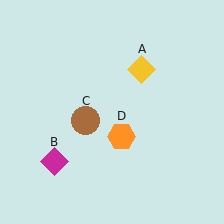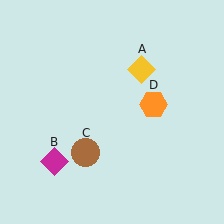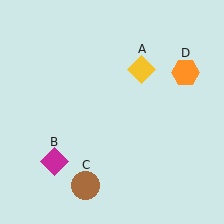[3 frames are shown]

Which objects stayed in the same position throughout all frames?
Yellow diamond (object A) and magenta diamond (object B) remained stationary.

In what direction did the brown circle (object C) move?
The brown circle (object C) moved down.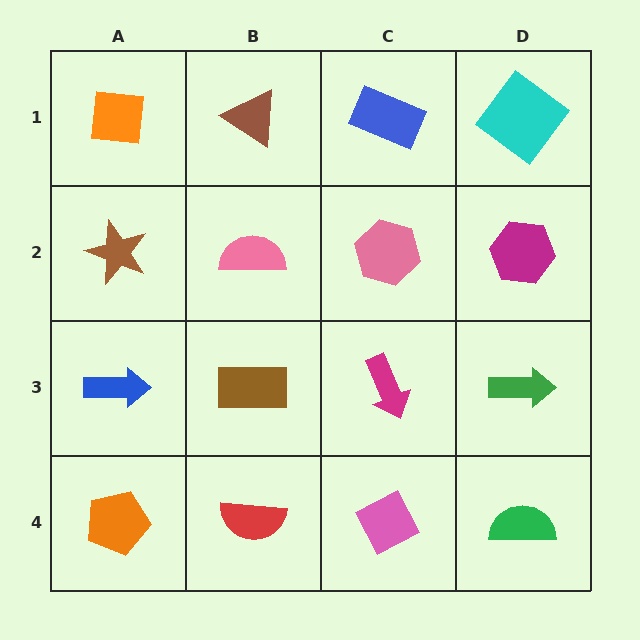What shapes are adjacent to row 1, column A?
A brown star (row 2, column A), a brown triangle (row 1, column B).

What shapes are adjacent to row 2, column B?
A brown triangle (row 1, column B), a brown rectangle (row 3, column B), a brown star (row 2, column A), a pink hexagon (row 2, column C).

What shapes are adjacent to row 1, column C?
A pink hexagon (row 2, column C), a brown triangle (row 1, column B), a cyan diamond (row 1, column D).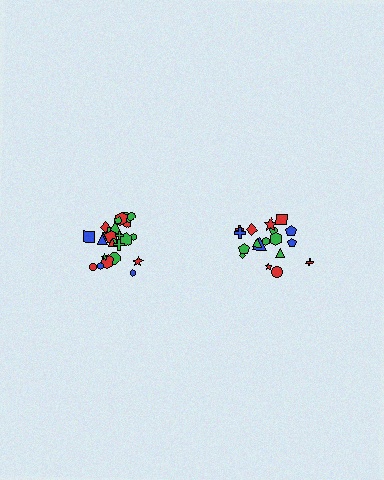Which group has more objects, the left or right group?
The left group.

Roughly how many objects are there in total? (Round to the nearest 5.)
Roughly 45 objects in total.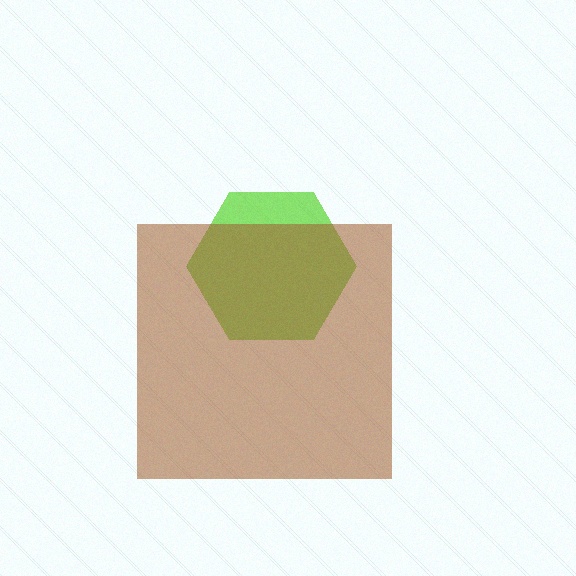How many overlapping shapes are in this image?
There are 2 overlapping shapes in the image.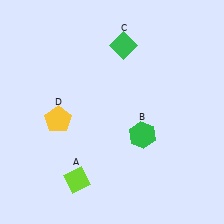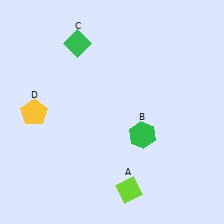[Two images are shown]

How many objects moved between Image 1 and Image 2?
3 objects moved between the two images.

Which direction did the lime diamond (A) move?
The lime diamond (A) moved right.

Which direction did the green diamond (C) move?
The green diamond (C) moved left.